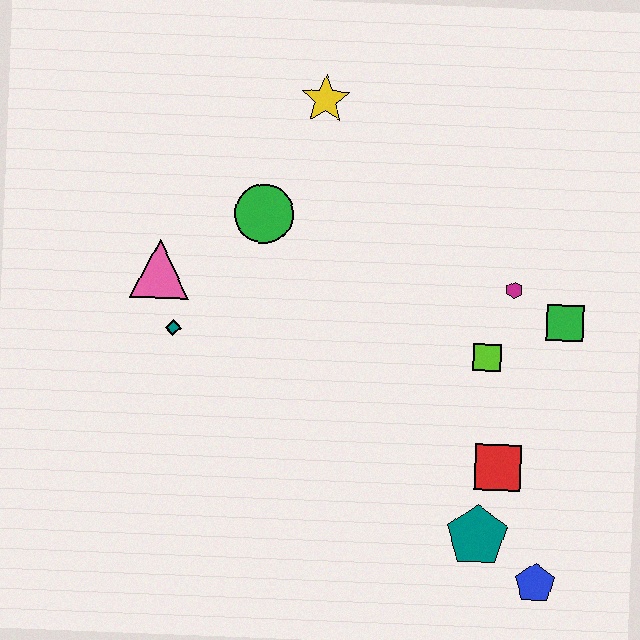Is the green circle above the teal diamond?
Yes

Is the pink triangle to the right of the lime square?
No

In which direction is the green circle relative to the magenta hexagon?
The green circle is to the left of the magenta hexagon.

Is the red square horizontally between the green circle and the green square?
Yes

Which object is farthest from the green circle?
The blue pentagon is farthest from the green circle.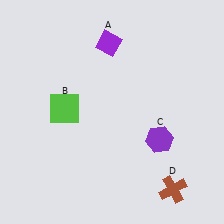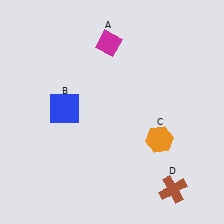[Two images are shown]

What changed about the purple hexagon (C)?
In Image 1, C is purple. In Image 2, it changed to orange.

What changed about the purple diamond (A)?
In Image 1, A is purple. In Image 2, it changed to magenta.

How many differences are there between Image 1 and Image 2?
There are 3 differences between the two images.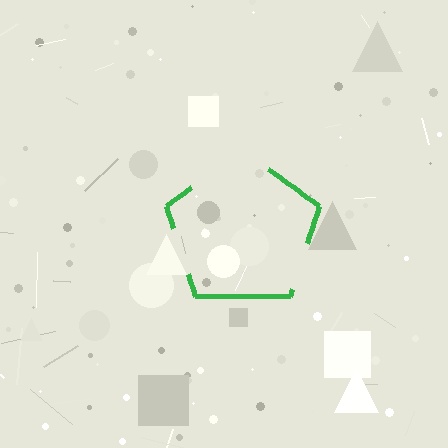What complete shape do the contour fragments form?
The contour fragments form a pentagon.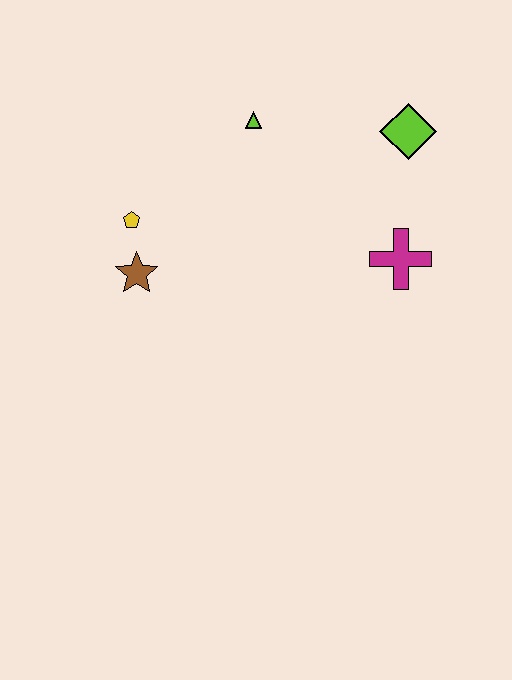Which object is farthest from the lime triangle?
The magenta cross is farthest from the lime triangle.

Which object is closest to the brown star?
The yellow pentagon is closest to the brown star.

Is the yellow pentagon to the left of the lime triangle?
Yes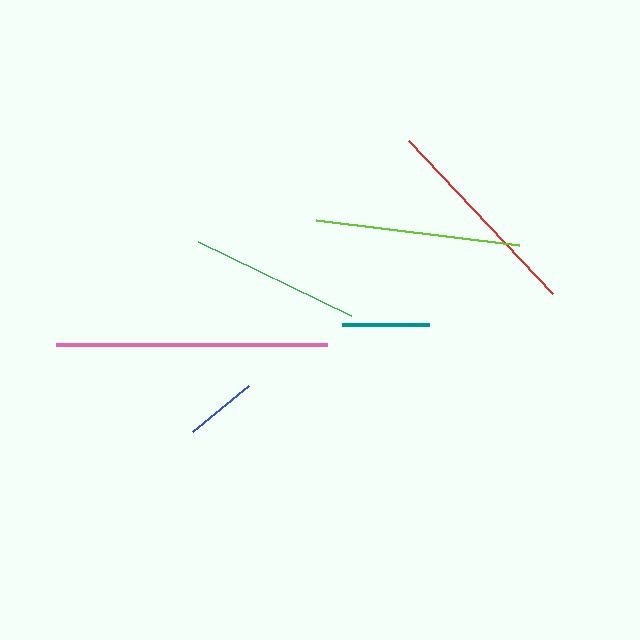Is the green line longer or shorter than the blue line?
The green line is longer than the blue line.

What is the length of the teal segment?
The teal segment is approximately 87 pixels long.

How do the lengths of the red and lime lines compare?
The red and lime lines are approximately the same length.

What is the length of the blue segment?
The blue segment is approximately 73 pixels long.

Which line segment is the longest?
The pink line is the longest at approximately 270 pixels.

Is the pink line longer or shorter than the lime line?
The pink line is longer than the lime line.